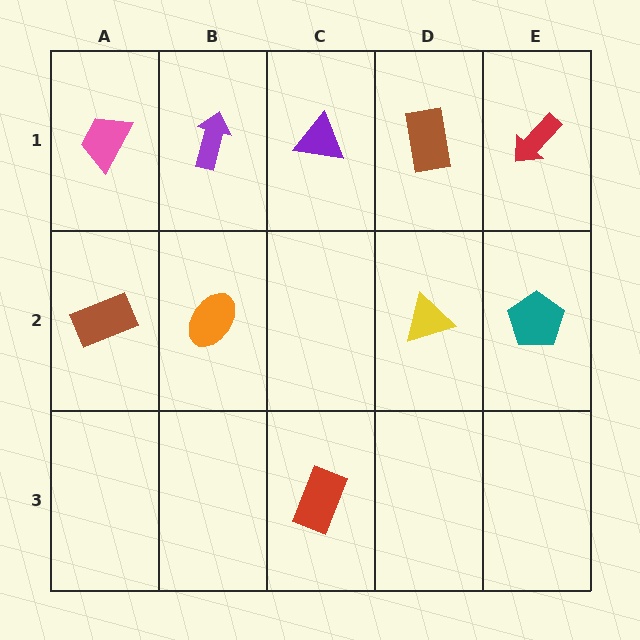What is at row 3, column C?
A red rectangle.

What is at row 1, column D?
A brown rectangle.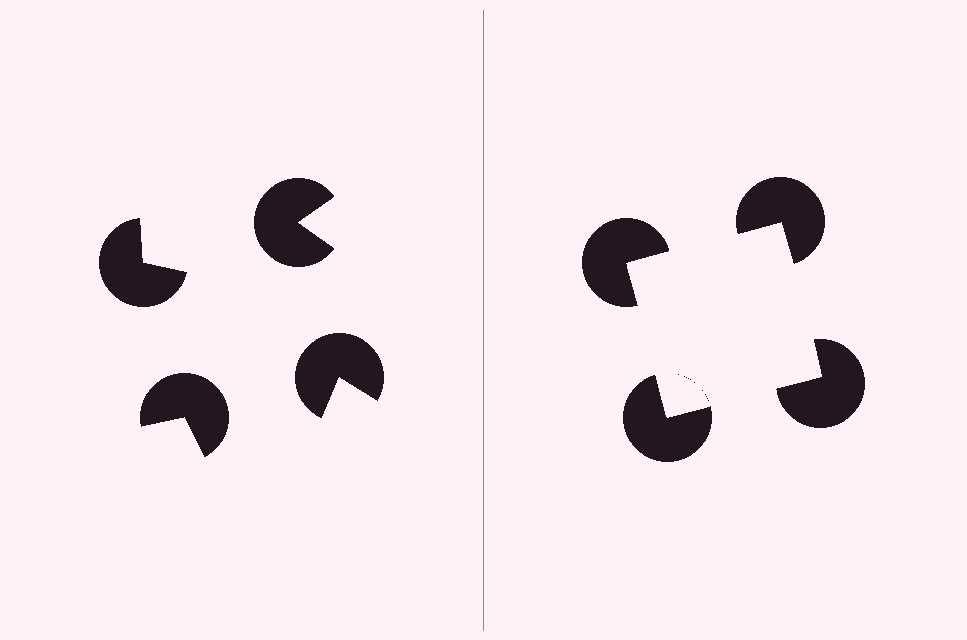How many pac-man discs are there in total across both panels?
8 — 4 on each side.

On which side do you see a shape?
An illusory square appears on the right side. On the left side the wedge cuts are rotated, so no coherent shape forms.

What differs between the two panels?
The pac-man discs are positioned identically on both sides; only the wedge orientations differ. On the right they align to a square; on the left they are misaligned.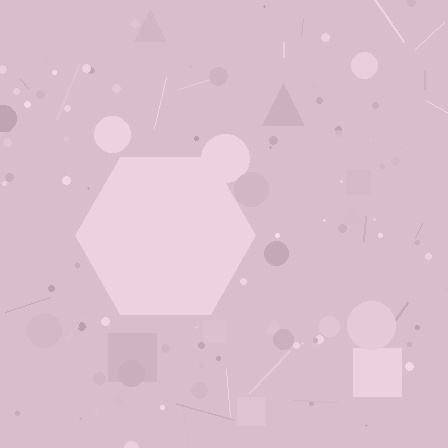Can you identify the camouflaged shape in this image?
The camouflaged shape is a hexagon.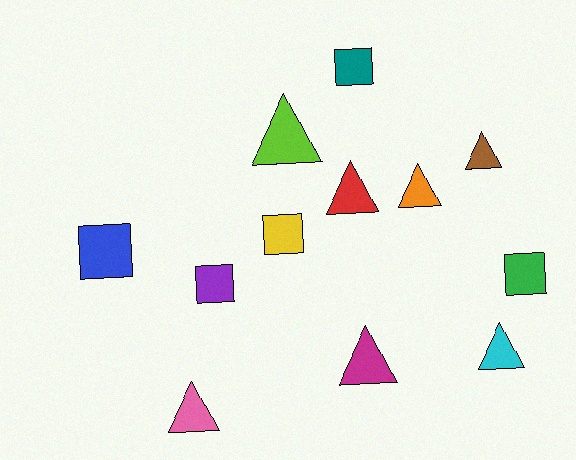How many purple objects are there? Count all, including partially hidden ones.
There is 1 purple object.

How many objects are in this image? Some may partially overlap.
There are 12 objects.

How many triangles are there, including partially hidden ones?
There are 7 triangles.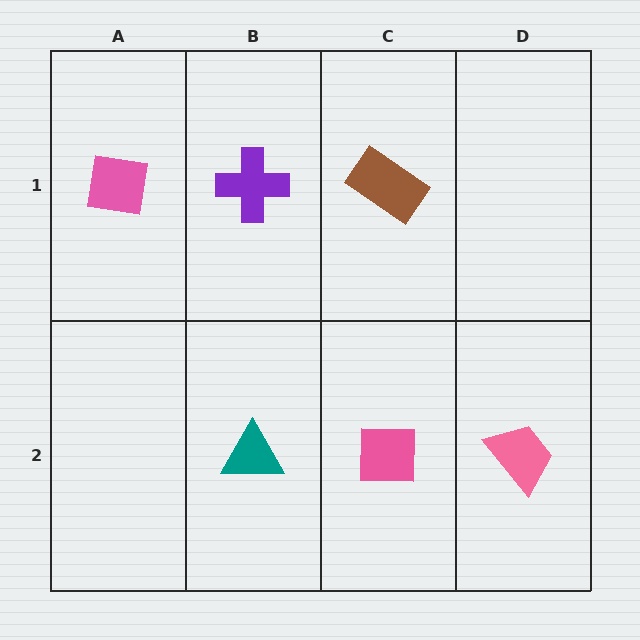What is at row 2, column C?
A pink square.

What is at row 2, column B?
A teal triangle.